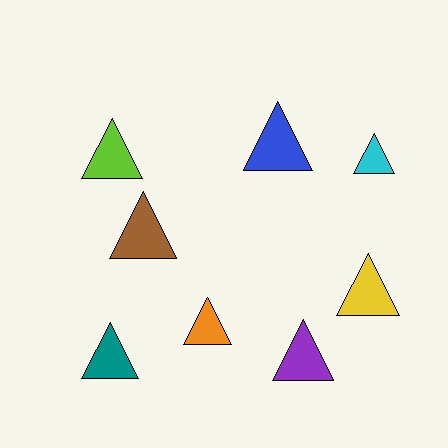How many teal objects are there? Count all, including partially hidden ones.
There is 1 teal object.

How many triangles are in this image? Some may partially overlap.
There are 8 triangles.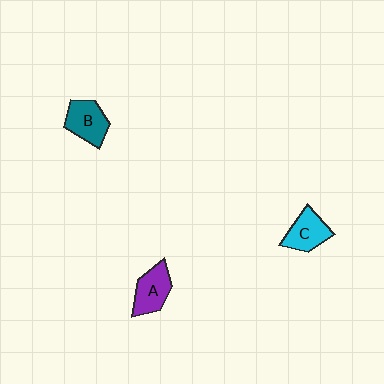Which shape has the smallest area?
Shape C (cyan).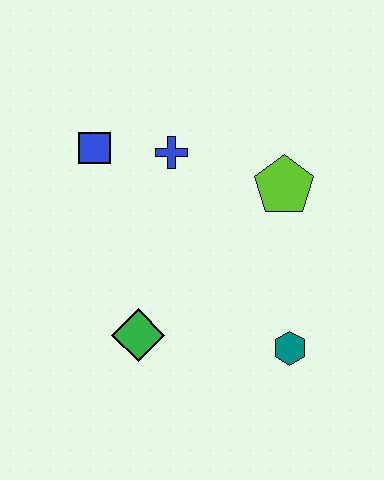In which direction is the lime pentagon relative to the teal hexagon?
The lime pentagon is above the teal hexagon.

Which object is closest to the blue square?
The blue cross is closest to the blue square.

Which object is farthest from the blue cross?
The teal hexagon is farthest from the blue cross.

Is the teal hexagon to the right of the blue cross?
Yes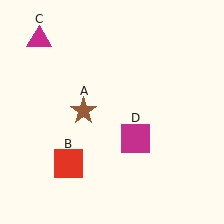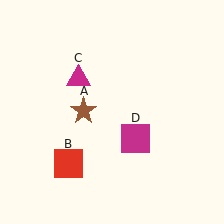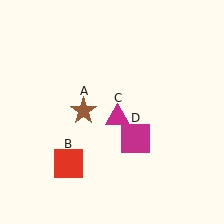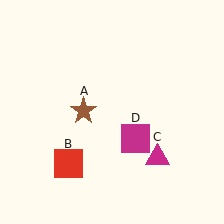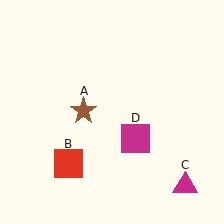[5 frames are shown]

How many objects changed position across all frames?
1 object changed position: magenta triangle (object C).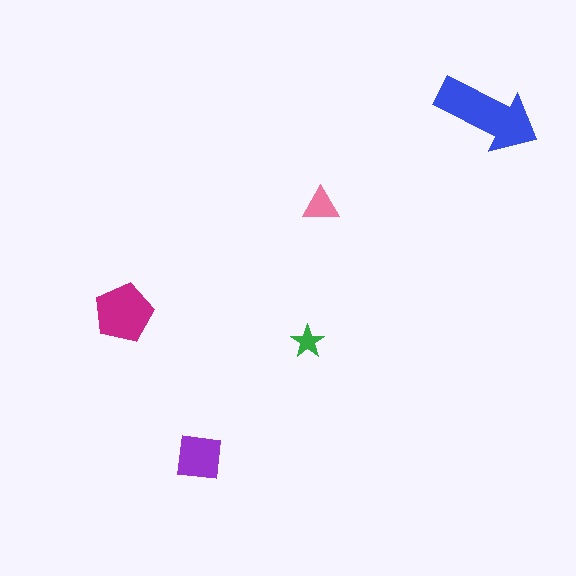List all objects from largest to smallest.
The blue arrow, the magenta pentagon, the purple square, the pink triangle, the green star.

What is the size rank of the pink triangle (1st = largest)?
4th.